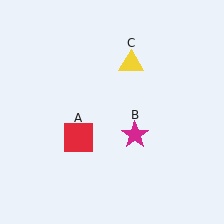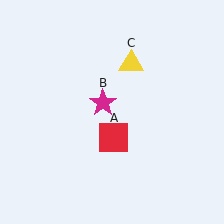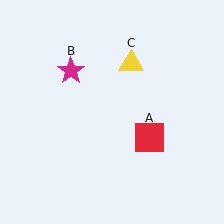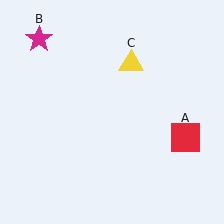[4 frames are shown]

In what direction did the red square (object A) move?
The red square (object A) moved right.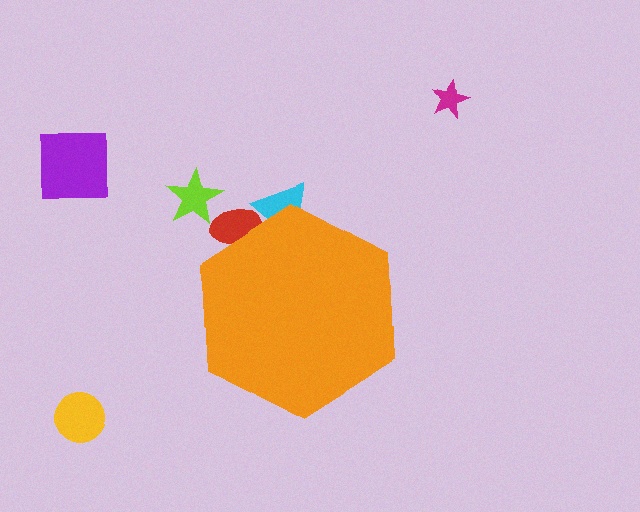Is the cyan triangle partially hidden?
Yes, the cyan triangle is partially hidden behind the orange hexagon.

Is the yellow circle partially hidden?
No, the yellow circle is fully visible.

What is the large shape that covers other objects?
An orange hexagon.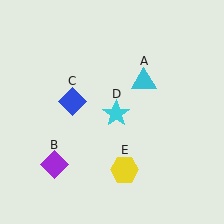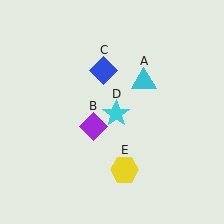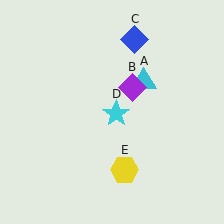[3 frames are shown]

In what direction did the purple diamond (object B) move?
The purple diamond (object B) moved up and to the right.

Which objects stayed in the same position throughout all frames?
Cyan triangle (object A) and cyan star (object D) and yellow hexagon (object E) remained stationary.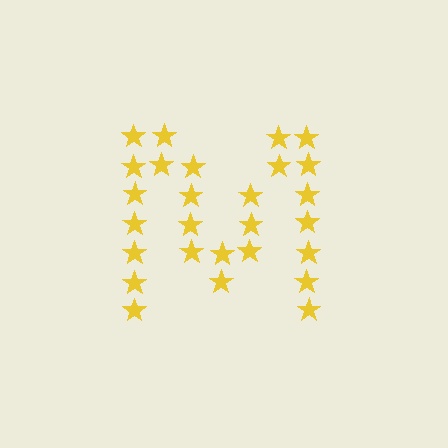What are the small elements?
The small elements are stars.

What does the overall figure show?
The overall figure shows the letter M.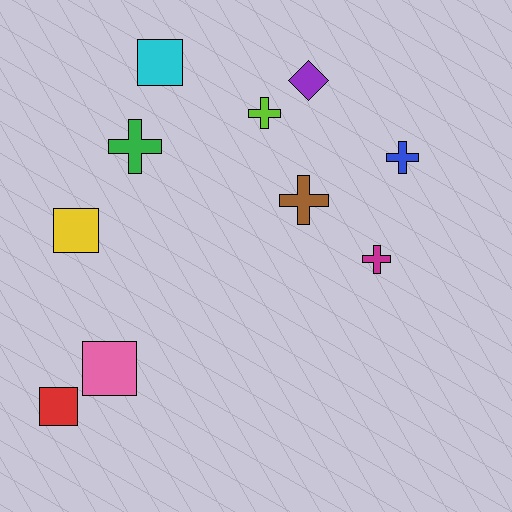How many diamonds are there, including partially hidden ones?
There is 1 diamond.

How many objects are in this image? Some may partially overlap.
There are 10 objects.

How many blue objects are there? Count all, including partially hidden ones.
There is 1 blue object.